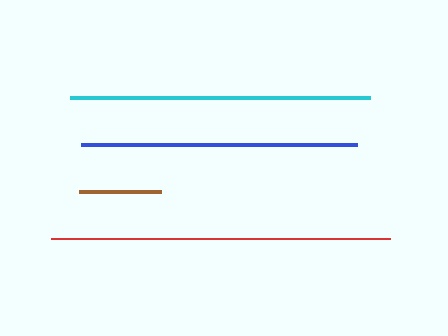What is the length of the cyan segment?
The cyan segment is approximately 300 pixels long.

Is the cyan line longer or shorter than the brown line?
The cyan line is longer than the brown line.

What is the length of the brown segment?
The brown segment is approximately 81 pixels long.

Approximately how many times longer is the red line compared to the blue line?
The red line is approximately 1.2 times the length of the blue line.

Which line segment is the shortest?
The brown line is the shortest at approximately 81 pixels.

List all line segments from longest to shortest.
From longest to shortest: red, cyan, blue, brown.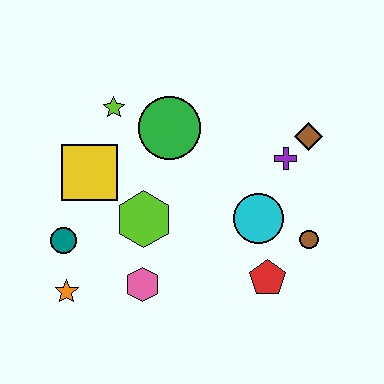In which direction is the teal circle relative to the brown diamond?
The teal circle is to the left of the brown diamond.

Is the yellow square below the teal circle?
No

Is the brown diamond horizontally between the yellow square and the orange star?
No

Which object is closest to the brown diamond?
The purple cross is closest to the brown diamond.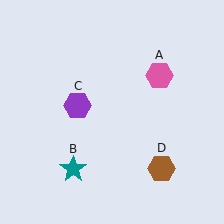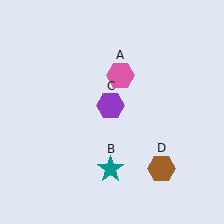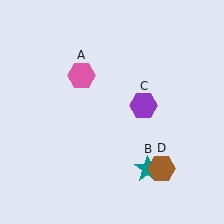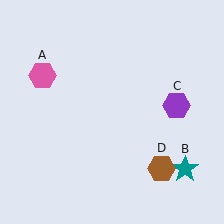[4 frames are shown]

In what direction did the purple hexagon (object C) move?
The purple hexagon (object C) moved right.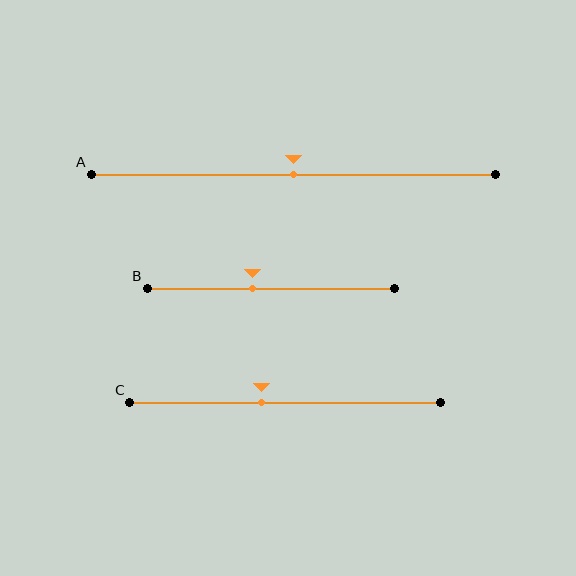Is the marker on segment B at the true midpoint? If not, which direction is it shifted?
No, the marker on segment B is shifted to the left by about 8% of the segment length.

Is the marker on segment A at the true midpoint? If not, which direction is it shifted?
Yes, the marker on segment A is at the true midpoint.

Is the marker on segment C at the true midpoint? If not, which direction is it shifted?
No, the marker on segment C is shifted to the left by about 8% of the segment length.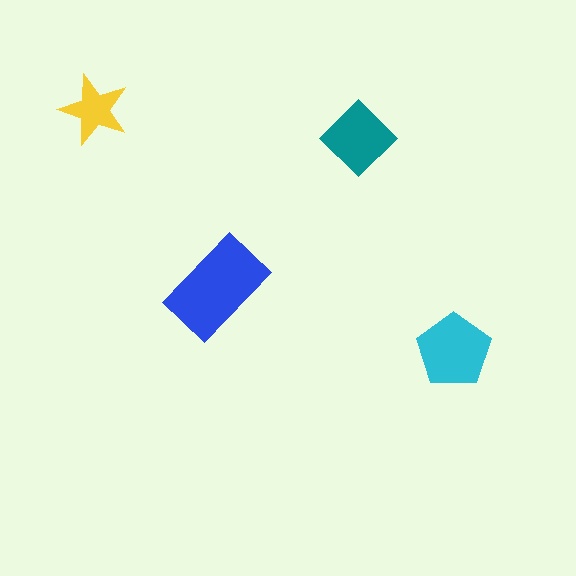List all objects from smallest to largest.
The yellow star, the teal diamond, the cyan pentagon, the blue rectangle.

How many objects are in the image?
There are 4 objects in the image.